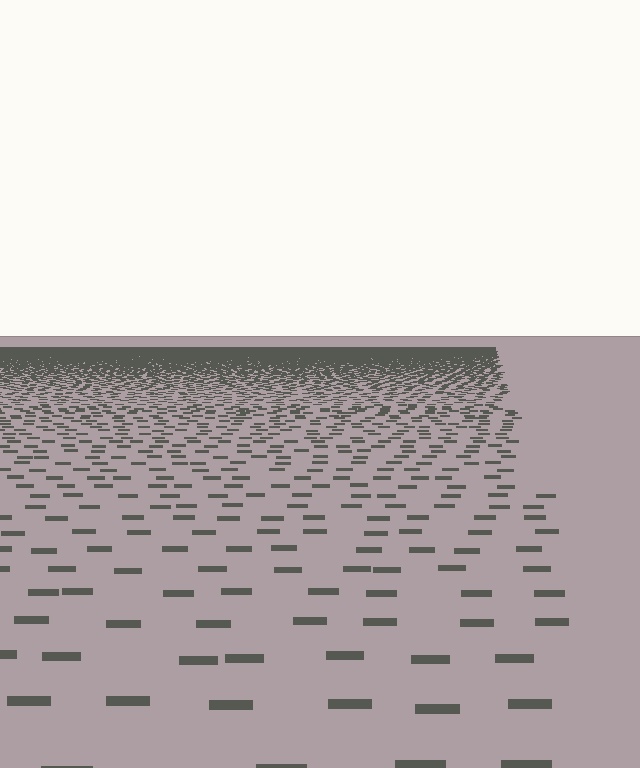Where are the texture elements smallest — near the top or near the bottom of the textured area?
Near the top.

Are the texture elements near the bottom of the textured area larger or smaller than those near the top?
Larger. Near the bottom, elements are closer to the viewer and appear at a bigger on-screen size.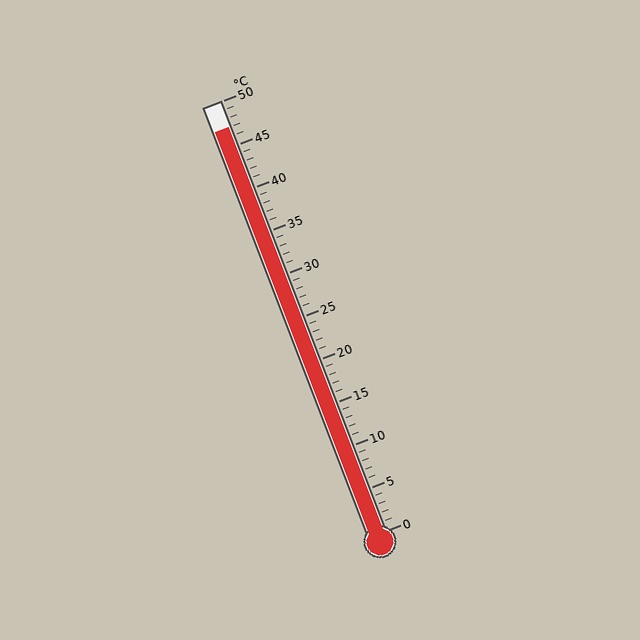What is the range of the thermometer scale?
The thermometer scale ranges from 0°C to 50°C.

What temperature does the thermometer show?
The thermometer shows approximately 47°C.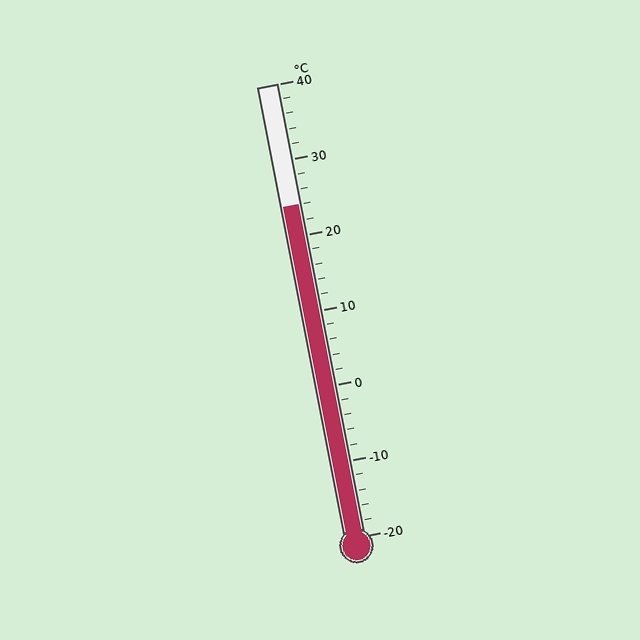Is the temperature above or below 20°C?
The temperature is above 20°C.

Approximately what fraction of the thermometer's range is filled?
The thermometer is filled to approximately 75% of its range.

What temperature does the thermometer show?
The thermometer shows approximately 24°C.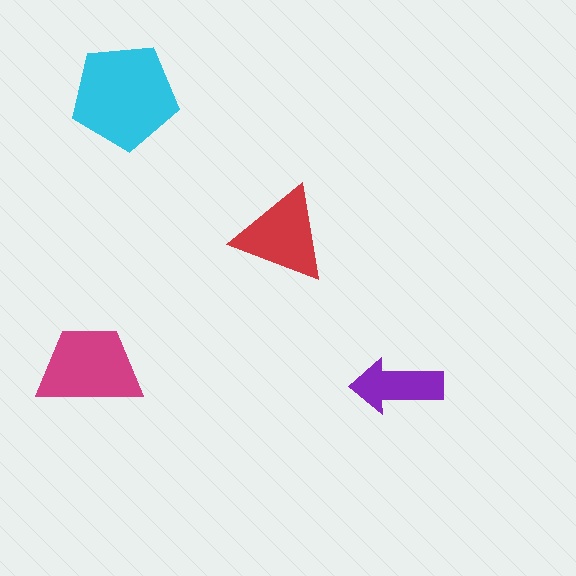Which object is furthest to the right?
The purple arrow is rightmost.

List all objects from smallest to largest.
The purple arrow, the red triangle, the magenta trapezoid, the cyan pentagon.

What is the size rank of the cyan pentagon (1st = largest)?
1st.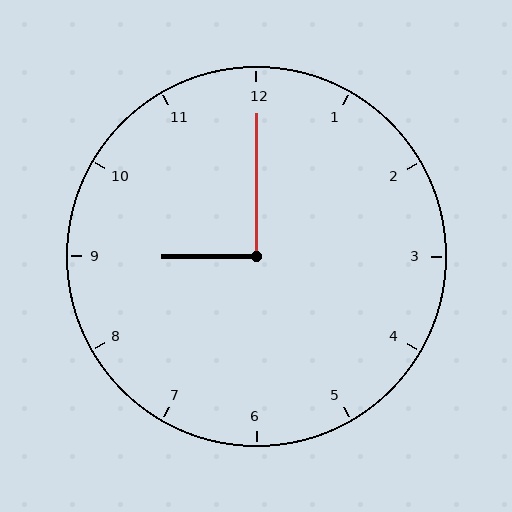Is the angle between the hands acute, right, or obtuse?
It is right.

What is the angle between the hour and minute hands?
Approximately 90 degrees.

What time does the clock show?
9:00.